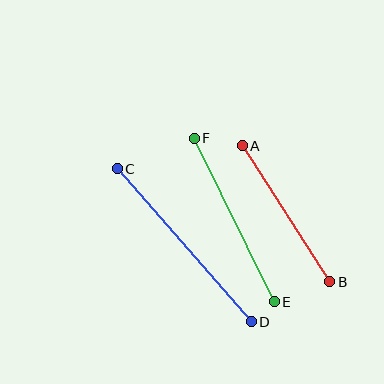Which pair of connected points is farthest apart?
Points C and D are farthest apart.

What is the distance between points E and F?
The distance is approximately 182 pixels.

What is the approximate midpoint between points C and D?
The midpoint is at approximately (184, 245) pixels.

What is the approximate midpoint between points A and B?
The midpoint is at approximately (286, 214) pixels.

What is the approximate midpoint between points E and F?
The midpoint is at approximately (234, 220) pixels.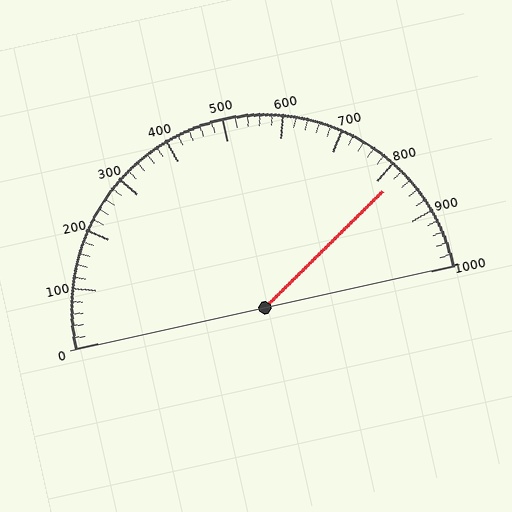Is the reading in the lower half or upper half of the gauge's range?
The reading is in the upper half of the range (0 to 1000).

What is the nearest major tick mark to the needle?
The nearest major tick mark is 800.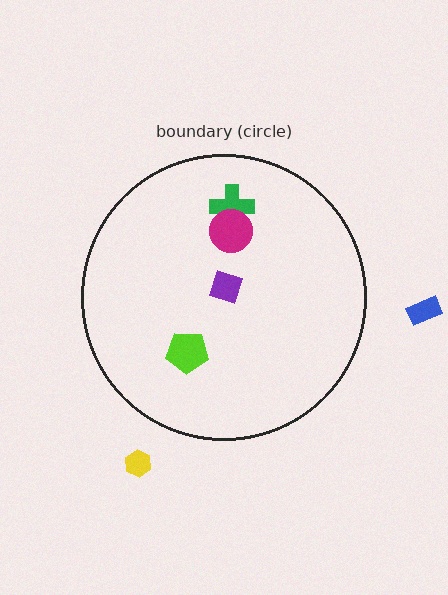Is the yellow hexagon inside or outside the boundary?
Outside.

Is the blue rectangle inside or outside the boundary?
Outside.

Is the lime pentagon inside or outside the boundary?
Inside.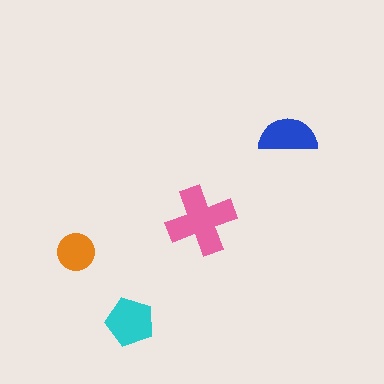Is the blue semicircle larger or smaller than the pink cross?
Smaller.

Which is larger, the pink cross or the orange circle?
The pink cross.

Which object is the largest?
The pink cross.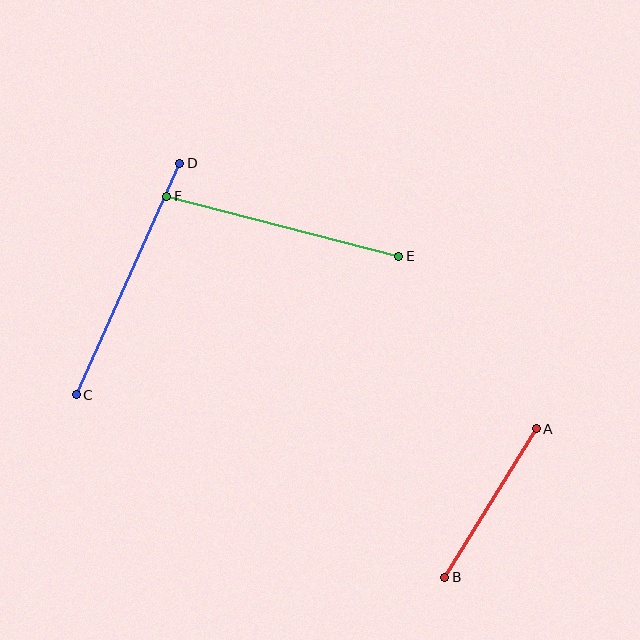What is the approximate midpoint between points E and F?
The midpoint is at approximately (283, 226) pixels.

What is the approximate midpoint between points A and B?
The midpoint is at approximately (490, 503) pixels.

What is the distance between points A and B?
The distance is approximately 174 pixels.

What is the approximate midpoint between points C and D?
The midpoint is at approximately (128, 279) pixels.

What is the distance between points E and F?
The distance is approximately 239 pixels.